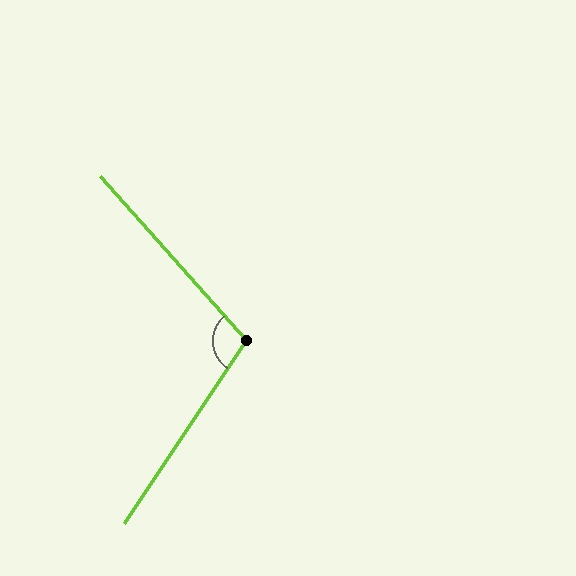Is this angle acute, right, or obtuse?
It is obtuse.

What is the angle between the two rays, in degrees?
Approximately 105 degrees.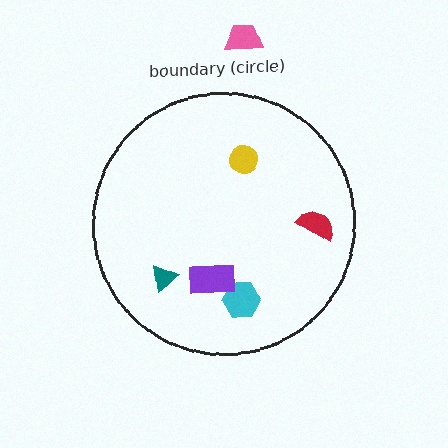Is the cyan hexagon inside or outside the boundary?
Inside.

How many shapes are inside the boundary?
5 inside, 1 outside.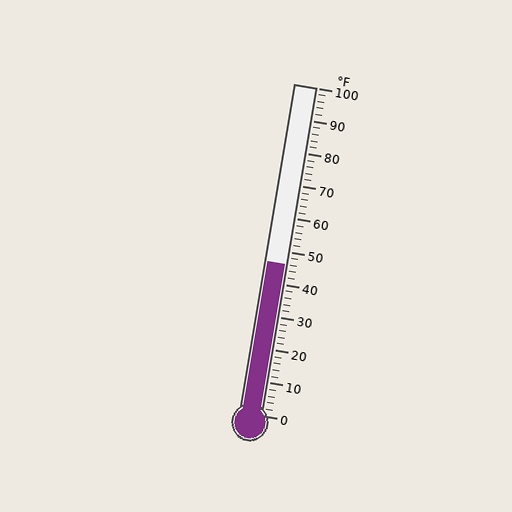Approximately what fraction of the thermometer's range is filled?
The thermometer is filled to approximately 45% of its range.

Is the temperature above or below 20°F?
The temperature is above 20°F.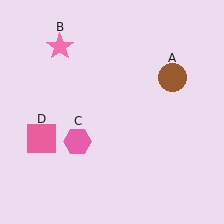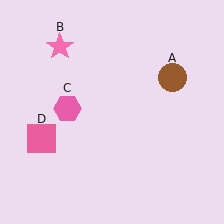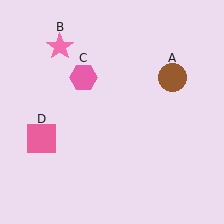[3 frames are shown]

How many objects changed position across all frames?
1 object changed position: pink hexagon (object C).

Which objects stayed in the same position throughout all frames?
Brown circle (object A) and pink star (object B) and pink square (object D) remained stationary.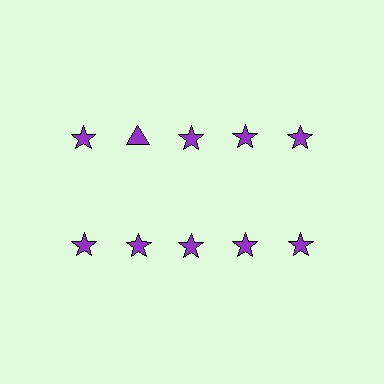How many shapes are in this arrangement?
There are 10 shapes arranged in a grid pattern.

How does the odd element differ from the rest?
It has a different shape: triangle instead of star.